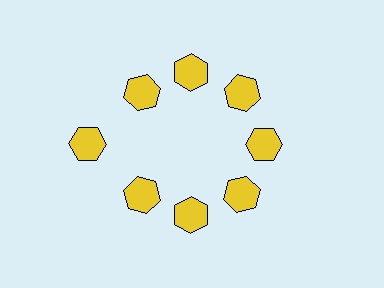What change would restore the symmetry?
The symmetry would be restored by moving it inward, back onto the ring so that all 8 hexagons sit at equal angles and equal distance from the center.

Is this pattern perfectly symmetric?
No. The 8 yellow hexagons are arranged in a ring, but one element near the 9 o'clock position is pushed outward from the center, breaking the 8-fold rotational symmetry.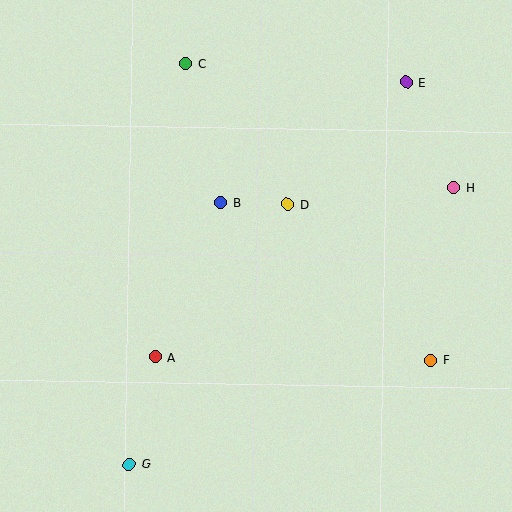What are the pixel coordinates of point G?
Point G is at (129, 464).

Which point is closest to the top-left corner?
Point C is closest to the top-left corner.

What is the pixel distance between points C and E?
The distance between C and E is 221 pixels.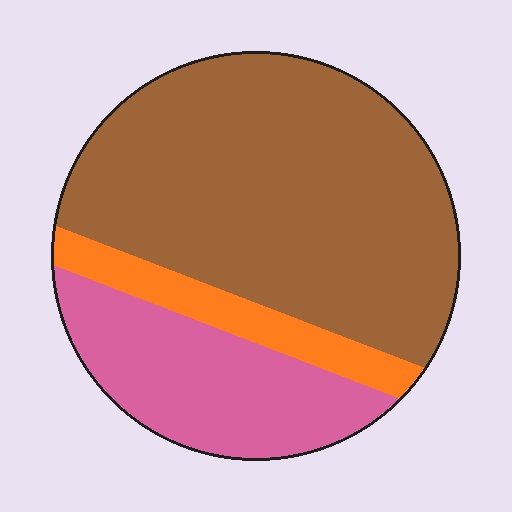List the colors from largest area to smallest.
From largest to smallest: brown, pink, orange.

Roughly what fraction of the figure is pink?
Pink covers roughly 25% of the figure.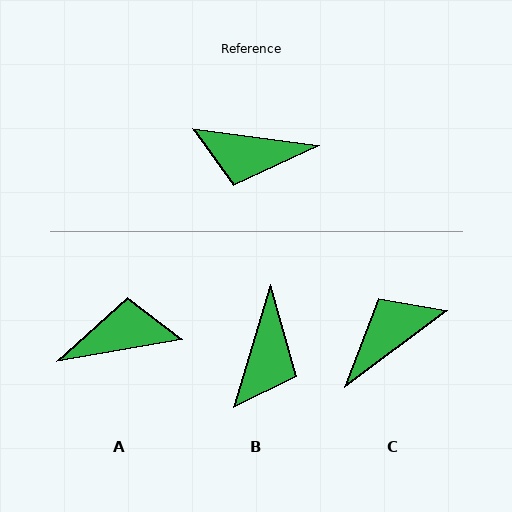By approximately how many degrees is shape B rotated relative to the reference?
Approximately 81 degrees counter-clockwise.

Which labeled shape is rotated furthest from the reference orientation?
A, about 163 degrees away.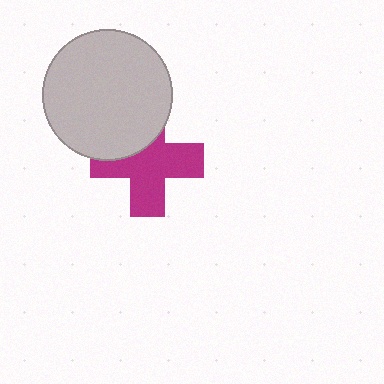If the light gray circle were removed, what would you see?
You would see the complete magenta cross.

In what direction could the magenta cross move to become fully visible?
The magenta cross could move down. That would shift it out from behind the light gray circle entirely.